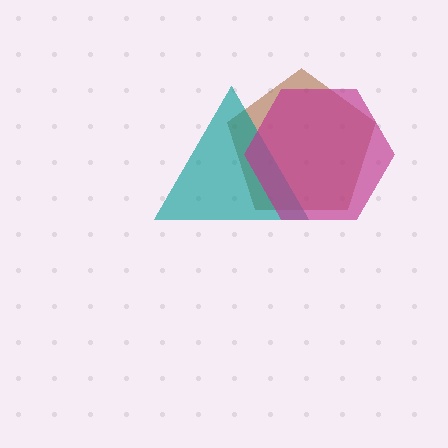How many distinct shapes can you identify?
There are 3 distinct shapes: a brown pentagon, a teal triangle, a magenta hexagon.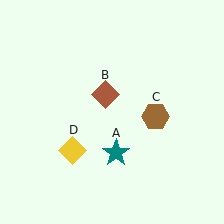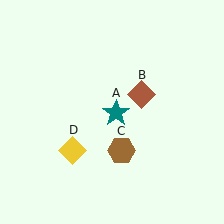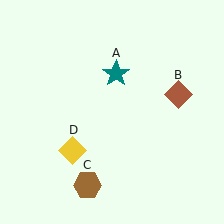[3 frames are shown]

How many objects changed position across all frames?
3 objects changed position: teal star (object A), brown diamond (object B), brown hexagon (object C).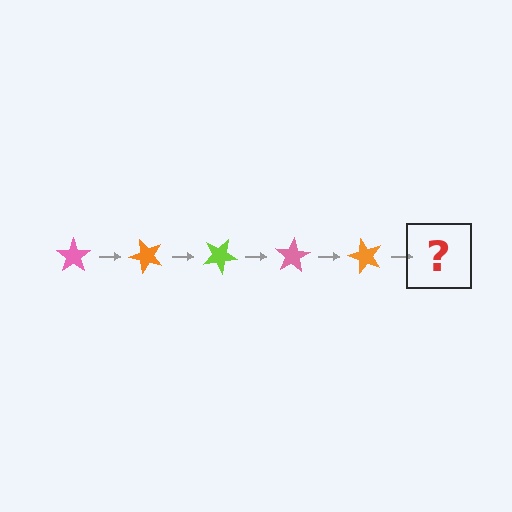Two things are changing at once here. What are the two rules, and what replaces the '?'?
The two rules are that it rotates 50 degrees each step and the color cycles through pink, orange, and lime. The '?' should be a lime star, rotated 250 degrees from the start.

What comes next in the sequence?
The next element should be a lime star, rotated 250 degrees from the start.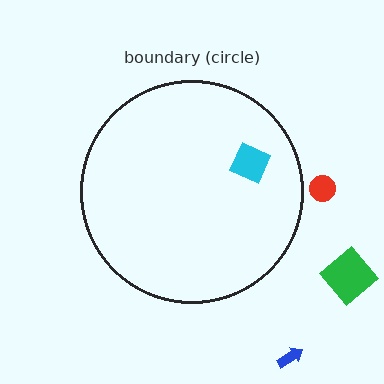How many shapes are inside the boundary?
1 inside, 3 outside.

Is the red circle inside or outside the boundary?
Outside.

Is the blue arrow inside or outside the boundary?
Outside.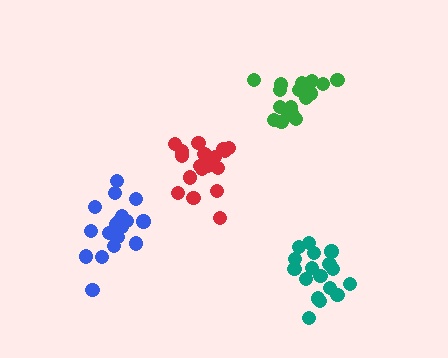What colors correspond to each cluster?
The clusters are colored: teal, green, red, blue.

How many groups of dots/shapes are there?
There are 4 groups.